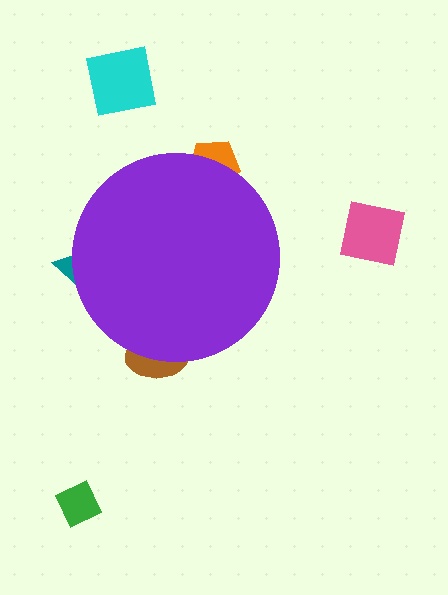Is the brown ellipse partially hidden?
Yes, the brown ellipse is partially hidden behind the purple circle.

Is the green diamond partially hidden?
No, the green diamond is fully visible.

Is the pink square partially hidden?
No, the pink square is fully visible.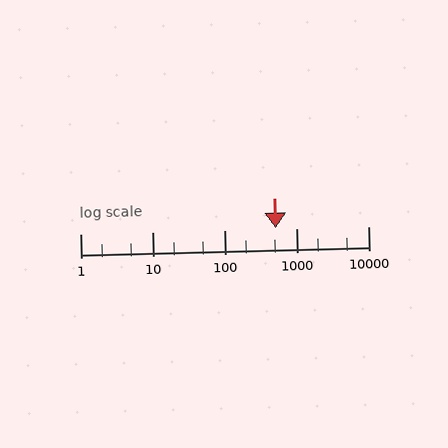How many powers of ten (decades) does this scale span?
The scale spans 4 decades, from 1 to 10000.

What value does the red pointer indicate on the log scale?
The pointer indicates approximately 520.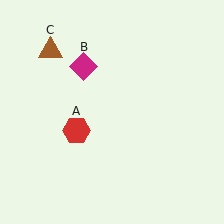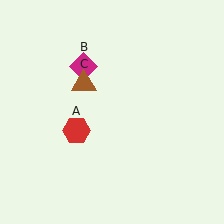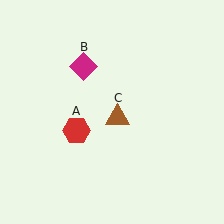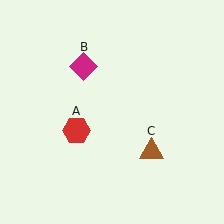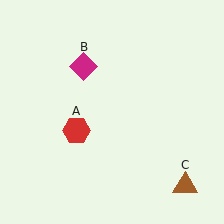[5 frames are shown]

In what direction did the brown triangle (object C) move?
The brown triangle (object C) moved down and to the right.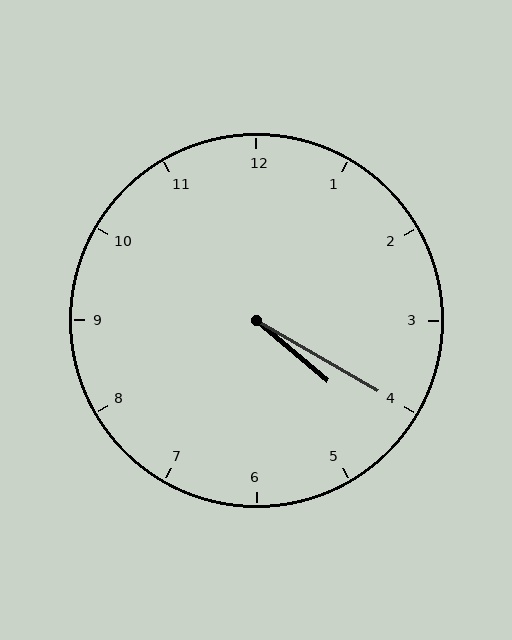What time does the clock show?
4:20.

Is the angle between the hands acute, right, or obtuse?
It is acute.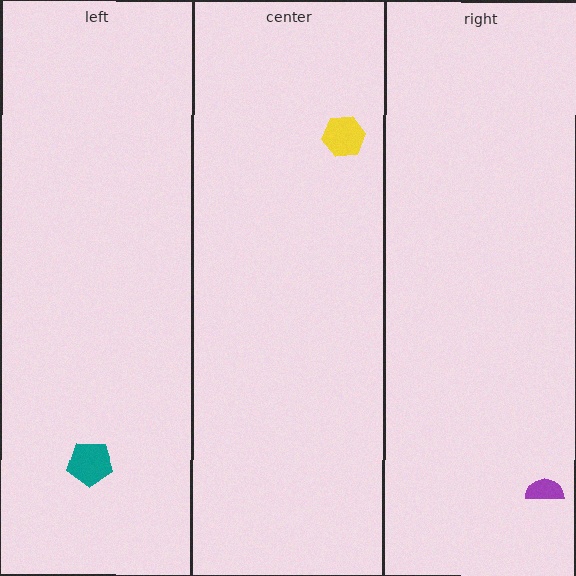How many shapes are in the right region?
1.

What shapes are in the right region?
The purple semicircle.